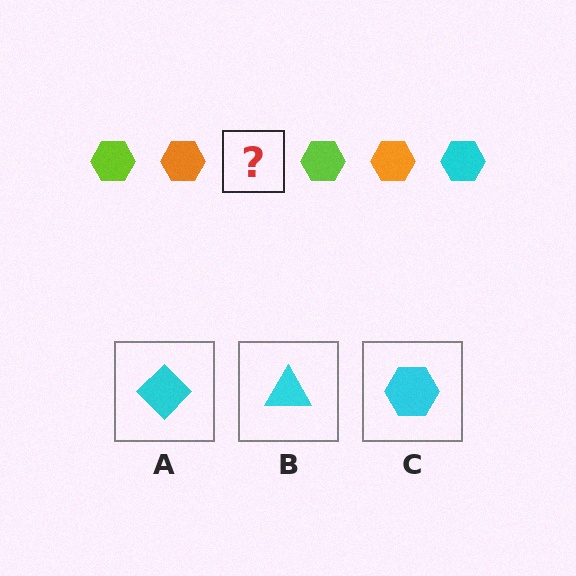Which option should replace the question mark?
Option C.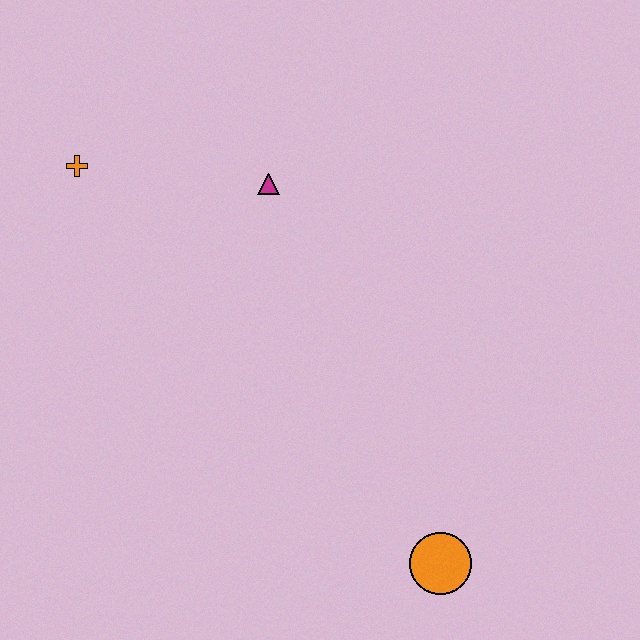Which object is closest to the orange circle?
The magenta triangle is closest to the orange circle.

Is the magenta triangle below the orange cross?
Yes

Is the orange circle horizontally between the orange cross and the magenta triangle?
No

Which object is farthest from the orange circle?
The orange cross is farthest from the orange circle.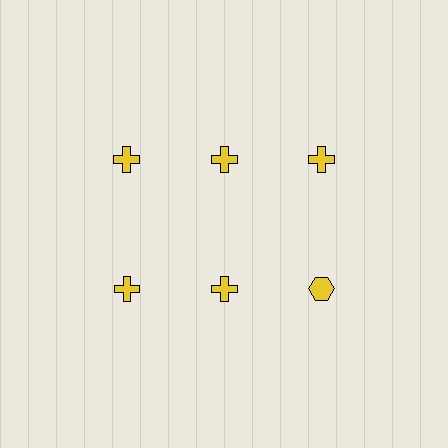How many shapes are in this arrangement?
There are 6 shapes arranged in a grid pattern.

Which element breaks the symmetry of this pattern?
The yellow hexagon in the second row, center column breaks the symmetry. All other shapes are yellow crosses.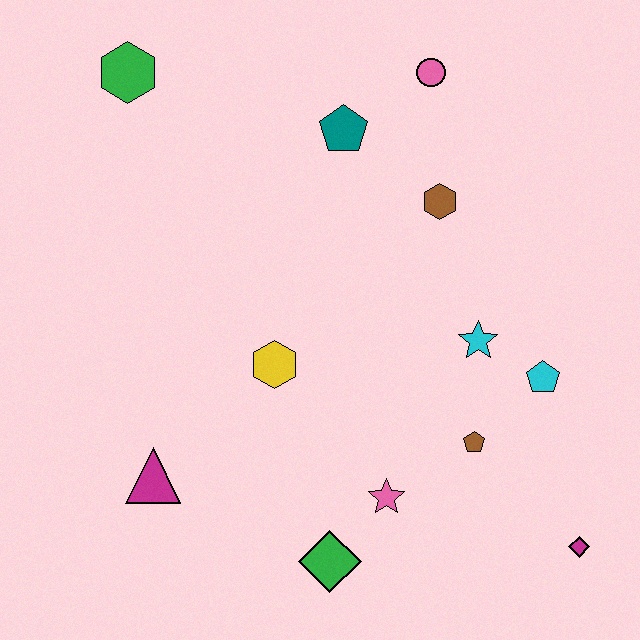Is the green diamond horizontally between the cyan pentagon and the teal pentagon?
No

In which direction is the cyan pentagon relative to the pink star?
The cyan pentagon is to the right of the pink star.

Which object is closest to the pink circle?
The teal pentagon is closest to the pink circle.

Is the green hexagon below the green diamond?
No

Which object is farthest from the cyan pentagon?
The green hexagon is farthest from the cyan pentagon.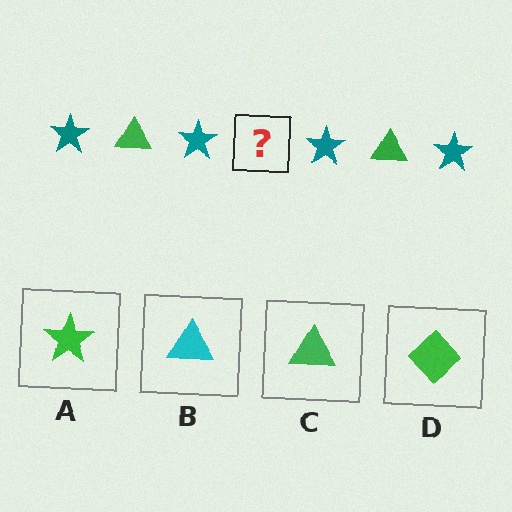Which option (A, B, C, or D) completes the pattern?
C.